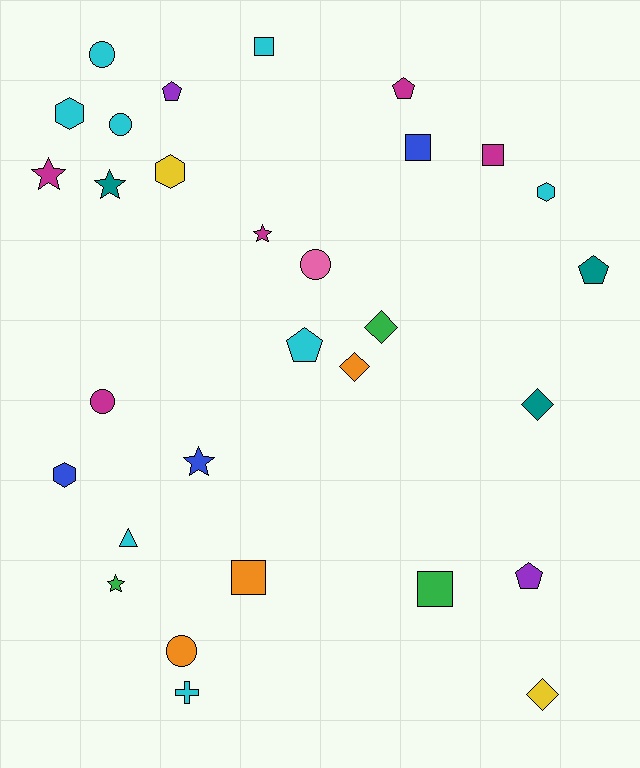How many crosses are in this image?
There is 1 cross.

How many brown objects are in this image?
There are no brown objects.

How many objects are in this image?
There are 30 objects.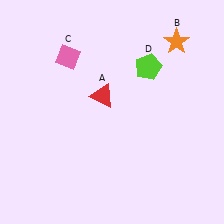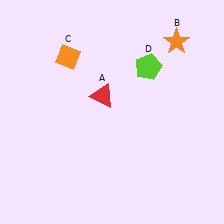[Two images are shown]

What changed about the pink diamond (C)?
In Image 1, C is pink. In Image 2, it changed to orange.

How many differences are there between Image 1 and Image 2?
There is 1 difference between the two images.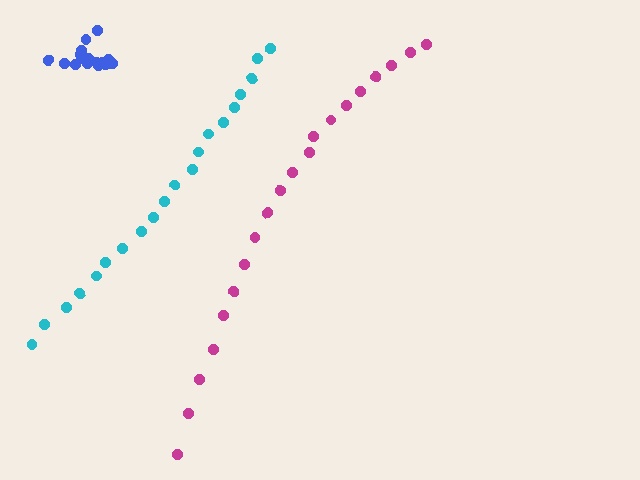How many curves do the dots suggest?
There are 3 distinct paths.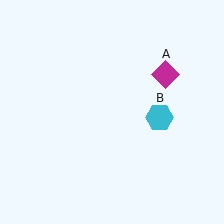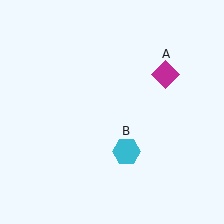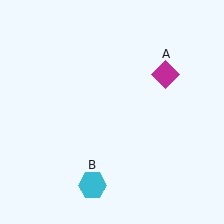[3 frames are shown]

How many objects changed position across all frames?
1 object changed position: cyan hexagon (object B).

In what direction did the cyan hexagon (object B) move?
The cyan hexagon (object B) moved down and to the left.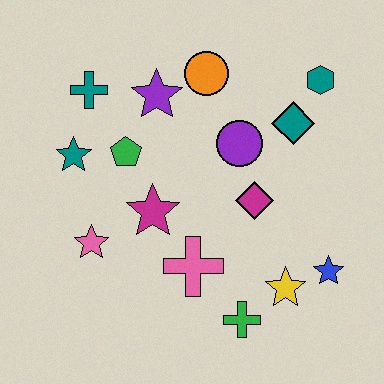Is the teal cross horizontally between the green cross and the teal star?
Yes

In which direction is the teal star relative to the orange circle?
The teal star is to the left of the orange circle.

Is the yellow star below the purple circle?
Yes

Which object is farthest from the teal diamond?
The pink star is farthest from the teal diamond.